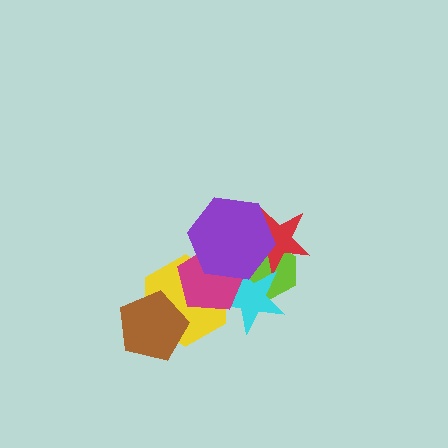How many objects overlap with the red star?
3 objects overlap with the red star.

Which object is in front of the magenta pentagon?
The purple hexagon is in front of the magenta pentagon.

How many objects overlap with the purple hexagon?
5 objects overlap with the purple hexagon.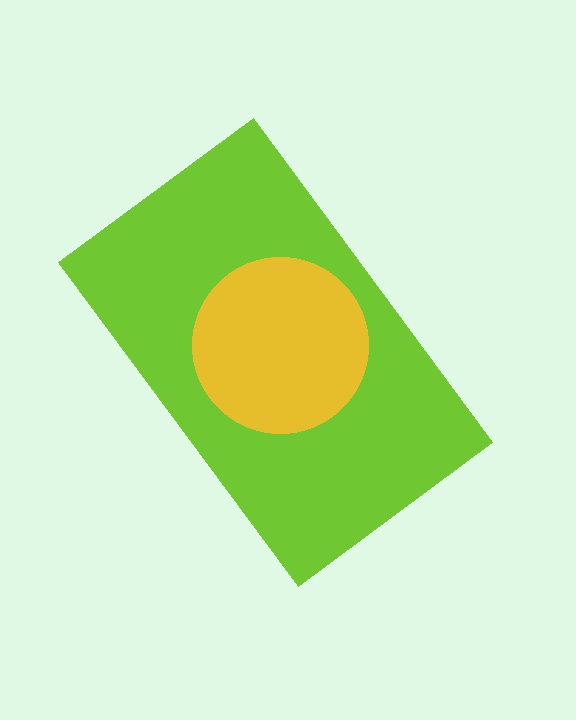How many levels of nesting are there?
2.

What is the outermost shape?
The lime rectangle.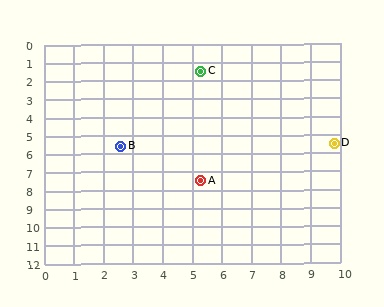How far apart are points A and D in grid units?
Points A and D are about 4.9 grid units apart.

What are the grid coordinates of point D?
Point D is at approximately (9.8, 5.5).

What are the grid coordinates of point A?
Point A is at approximately (5.3, 7.5).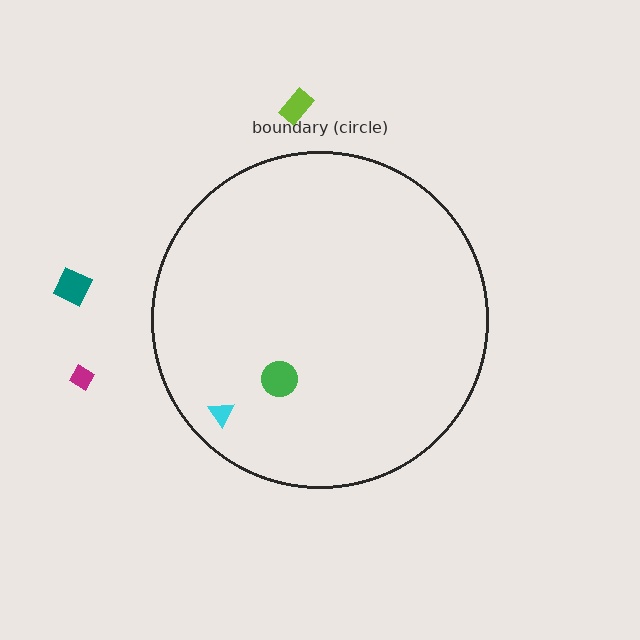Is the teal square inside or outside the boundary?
Outside.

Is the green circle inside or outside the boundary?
Inside.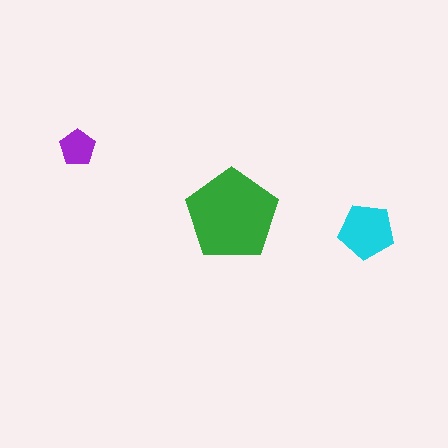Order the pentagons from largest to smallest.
the green one, the cyan one, the purple one.